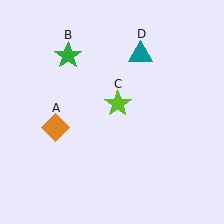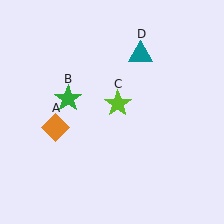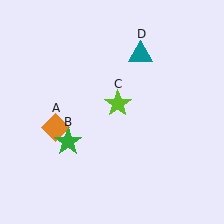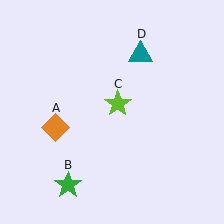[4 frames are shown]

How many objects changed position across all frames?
1 object changed position: green star (object B).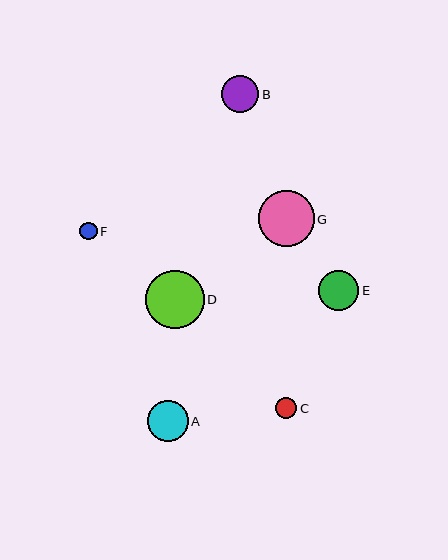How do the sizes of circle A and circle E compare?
Circle A and circle E are approximately the same size.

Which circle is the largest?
Circle D is the largest with a size of approximately 58 pixels.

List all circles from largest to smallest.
From largest to smallest: D, G, A, E, B, C, F.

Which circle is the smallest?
Circle F is the smallest with a size of approximately 17 pixels.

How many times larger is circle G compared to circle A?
Circle G is approximately 1.4 times the size of circle A.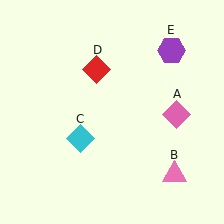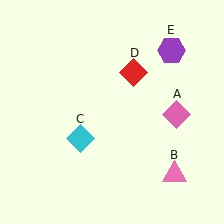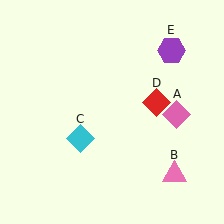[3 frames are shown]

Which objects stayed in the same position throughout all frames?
Pink diamond (object A) and pink triangle (object B) and cyan diamond (object C) and purple hexagon (object E) remained stationary.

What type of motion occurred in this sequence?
The red diamond (object D) rotated clockwise around the center of the scene.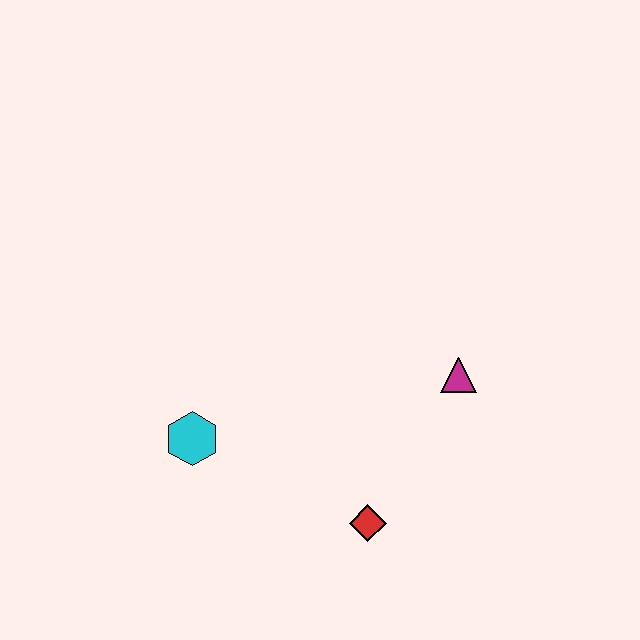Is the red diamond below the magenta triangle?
Yes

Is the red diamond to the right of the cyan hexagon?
Yes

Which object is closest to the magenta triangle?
The red diamond is closest to the magenta triangle.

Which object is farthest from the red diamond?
The cyan hexagon is farthest from the red diamond.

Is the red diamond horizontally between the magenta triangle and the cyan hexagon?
Yes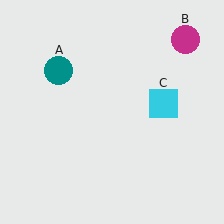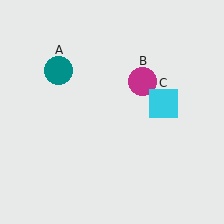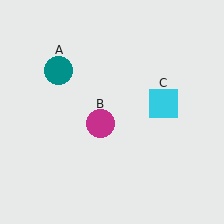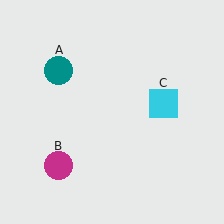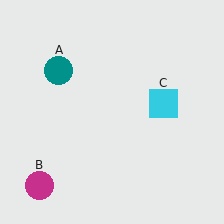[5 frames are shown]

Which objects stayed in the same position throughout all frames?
Teal circle (object A) and cyan square (object C) remained stationary.